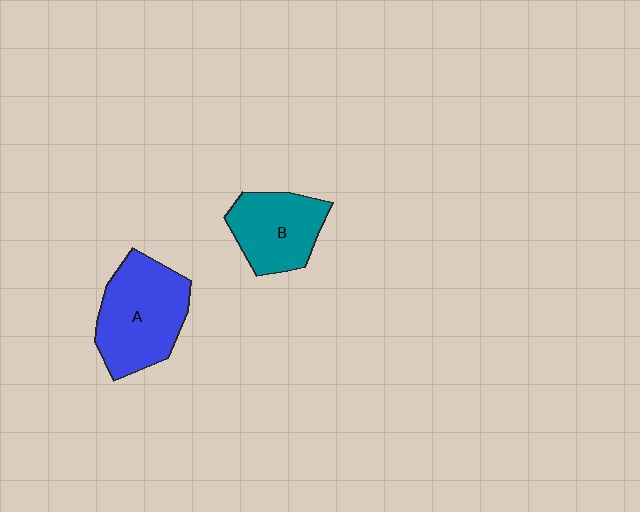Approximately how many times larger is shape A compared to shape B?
Approximately 1.3 times.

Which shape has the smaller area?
Shape B (teal).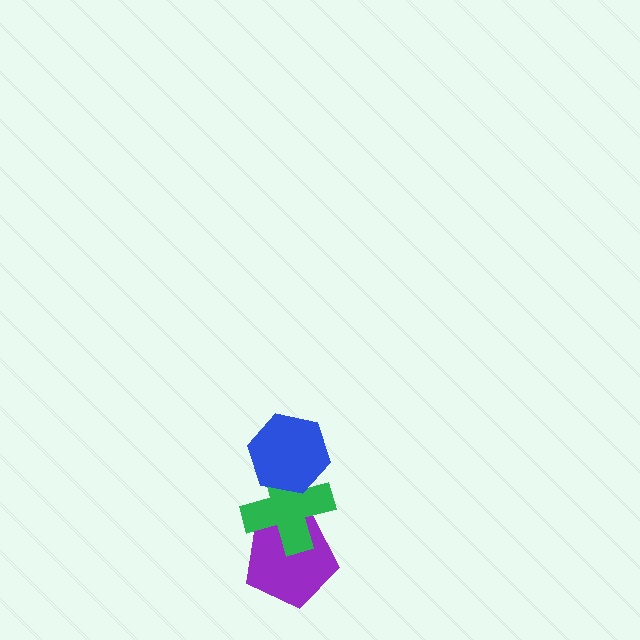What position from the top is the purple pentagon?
The purple pentagon is 3rd from the top.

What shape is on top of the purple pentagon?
The green cross is on top of the purple pentagon.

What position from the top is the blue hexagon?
The blue hexagon is 1st from the top.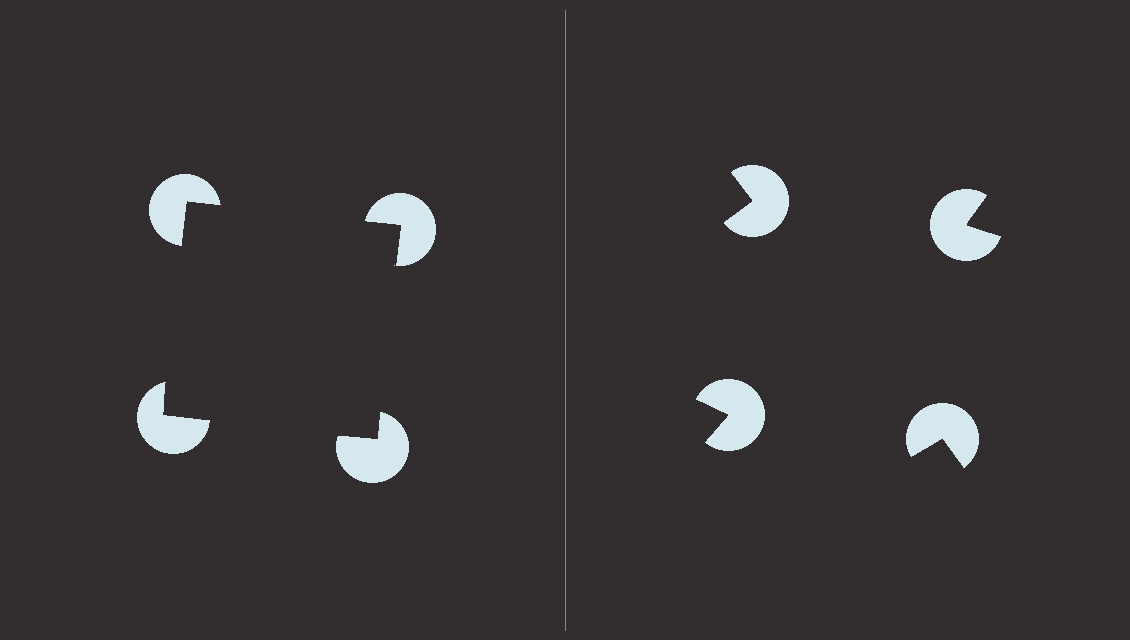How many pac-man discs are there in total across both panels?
8 — 4 on each side.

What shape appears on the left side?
An illusory square.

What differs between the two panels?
The pac-man discs are positioned identically on both sides; only the wedge orientations differ. On the left they align to a square; on the right they are misaligned.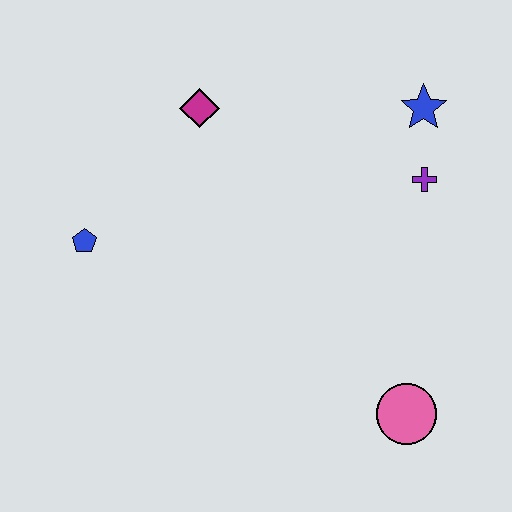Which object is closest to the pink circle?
The purple cross is closest to the pink circle.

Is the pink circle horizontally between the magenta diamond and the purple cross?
Yes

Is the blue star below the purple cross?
No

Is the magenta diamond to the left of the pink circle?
Yes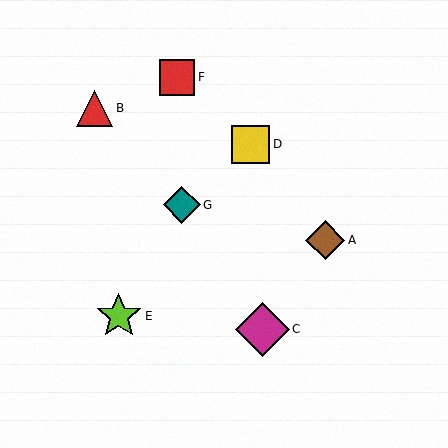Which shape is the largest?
The magenta diamond (labeled C) is the largest.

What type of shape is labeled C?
Shape C is a magenta diamond.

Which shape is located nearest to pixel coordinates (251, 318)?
The magenta diamond (labeled C) at (262, 329) is nearest to that location.